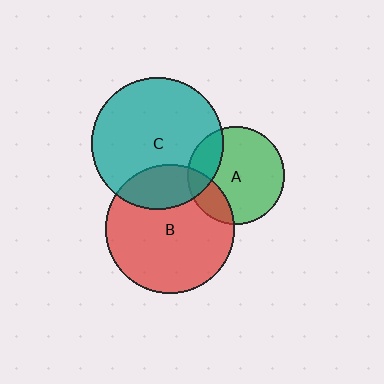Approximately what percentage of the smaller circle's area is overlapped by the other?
Approximately 20%.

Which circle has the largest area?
Circle C (teal).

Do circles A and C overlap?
Yes.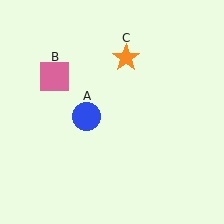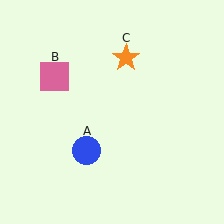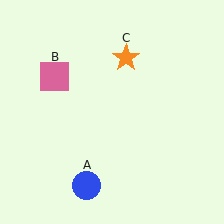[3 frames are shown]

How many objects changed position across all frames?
1 object changed position: blue circle (object A).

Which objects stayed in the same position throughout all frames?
Pink square (object B) and orange star (object C) remained stationary.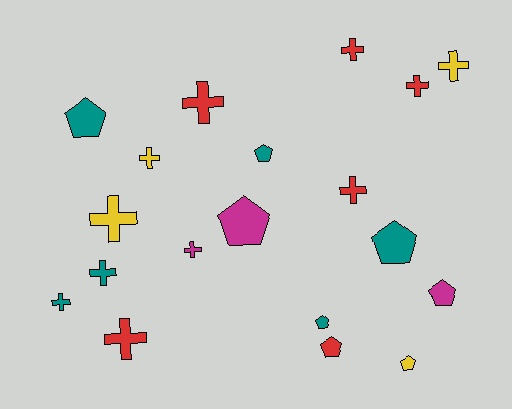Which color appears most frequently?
Teal, with 6 objects.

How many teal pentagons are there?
There are 4 teal pentagons.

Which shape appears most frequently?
Cross, with 11 objects.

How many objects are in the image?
There are 19 objects.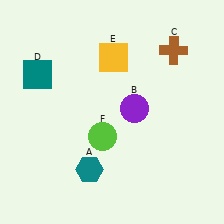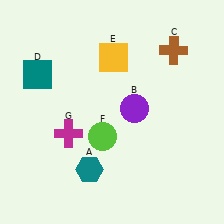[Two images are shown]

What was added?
A magenta cross (G) was added in Image 2.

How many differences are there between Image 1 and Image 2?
There is 1 difference between the two images.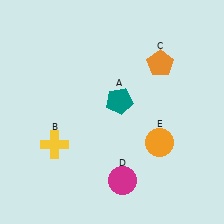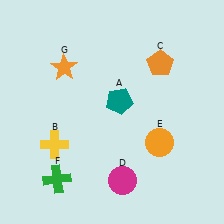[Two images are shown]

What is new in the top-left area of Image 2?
An orange star (G) was added in the top-left area of Image 2.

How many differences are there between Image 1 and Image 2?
There are 2 differences between the two images.